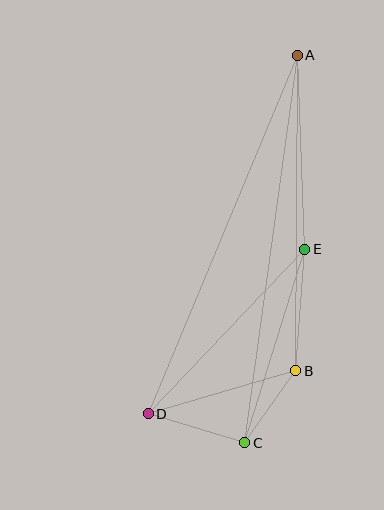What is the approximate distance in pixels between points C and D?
The distance between C and D is approximately 101 pixels.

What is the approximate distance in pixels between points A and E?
The distance between A and E is approximately 194 pixels.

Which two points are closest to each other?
Points B and C are closest to each other.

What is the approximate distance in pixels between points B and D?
The distance between B and D is approximately 153 pixels.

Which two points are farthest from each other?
Points A and C are farthest from each other.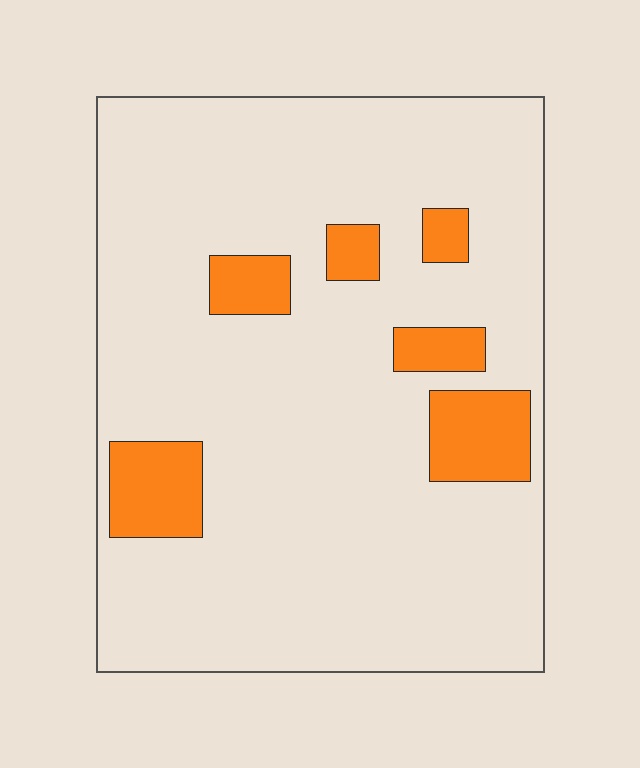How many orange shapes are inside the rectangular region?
6.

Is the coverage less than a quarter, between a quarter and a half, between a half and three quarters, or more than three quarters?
Less than a quarter.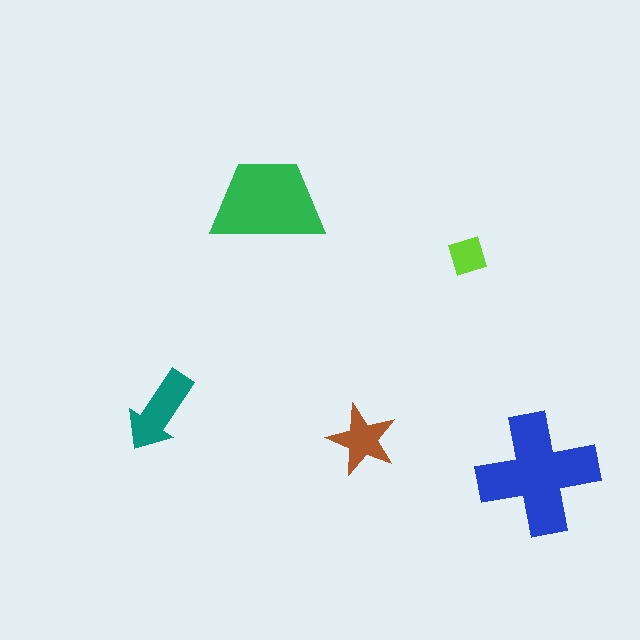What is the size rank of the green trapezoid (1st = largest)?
2nd.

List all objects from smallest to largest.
The lime square, the brown star, the teal arrow, the green trapezoid, the blue cross.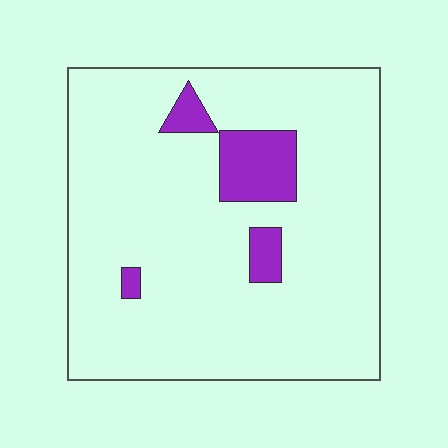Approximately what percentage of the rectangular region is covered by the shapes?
Approximately 10%.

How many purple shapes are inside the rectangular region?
4.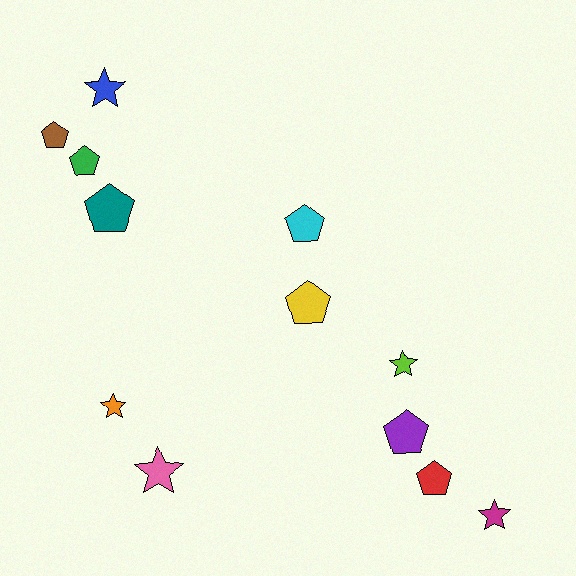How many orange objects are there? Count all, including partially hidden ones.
There is 1 orange object.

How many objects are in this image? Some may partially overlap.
There are 12 objects.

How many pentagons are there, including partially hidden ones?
There are 7 pentagons.